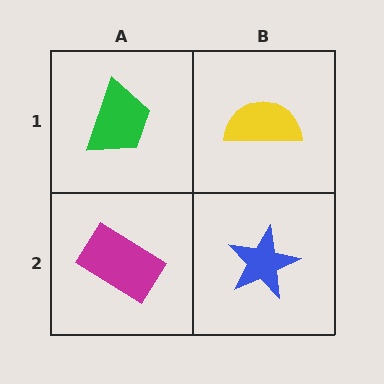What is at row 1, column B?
A yellow semicircle.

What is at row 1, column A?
A green trapezoid.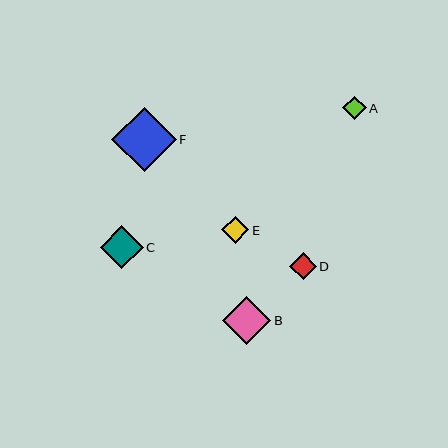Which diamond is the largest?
Diamond F is the largest with a size of approximately 65 pixels.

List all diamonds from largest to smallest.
From largest to smallest: F, B, C, E, D, A.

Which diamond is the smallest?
Diamond A is the smallest with a size of approximately 24 pixels.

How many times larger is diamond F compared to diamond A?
Diamond F is approximately 2.7 times the size of diamond A.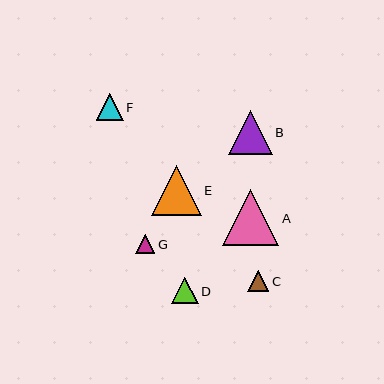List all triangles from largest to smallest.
From largest to smallest: A, E, B, F, D, C, G.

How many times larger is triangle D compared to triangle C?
Triangle D is approximately 1.3 times the size of triangle C.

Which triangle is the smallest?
Triangle G is the smallest with a size of approximately 19 pixels.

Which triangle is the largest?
Triangle A is the largest with a size of approximately 56 pixels.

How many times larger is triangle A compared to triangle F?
Triangle A is approximately 2.1 times the size of triangle F.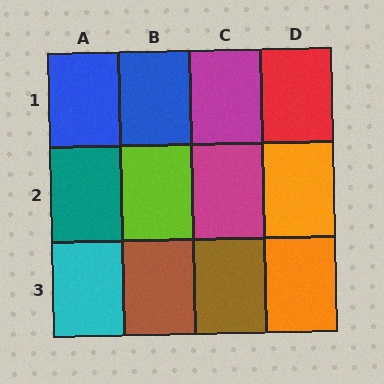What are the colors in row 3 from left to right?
Cyan, brown, brown, orange.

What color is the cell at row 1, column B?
Blue.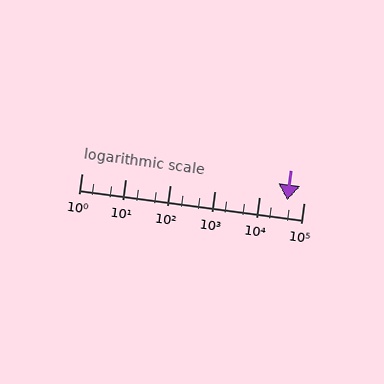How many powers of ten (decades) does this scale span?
The scale spans 5 decades, from 1 to 100000.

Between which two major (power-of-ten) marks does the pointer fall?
The pointer is between 10000 and 100000.